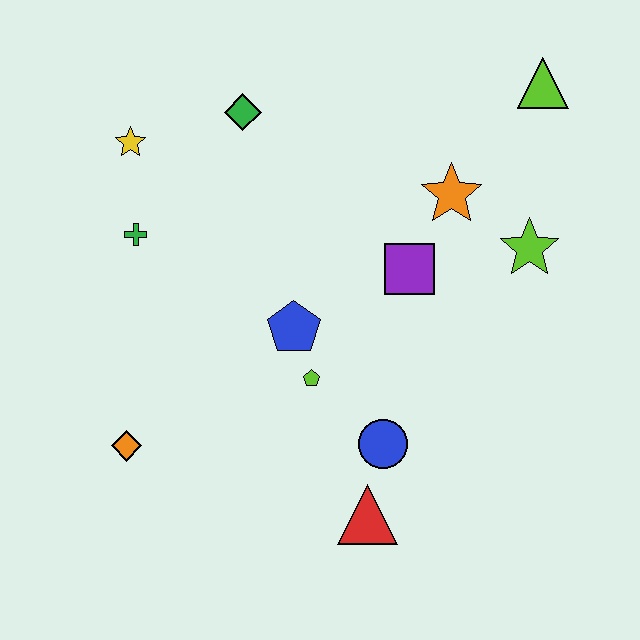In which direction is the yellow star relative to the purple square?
The yellow star is to the left of the purple square.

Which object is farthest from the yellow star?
The red triangle is farthest from the yellow star.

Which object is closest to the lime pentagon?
The blue pentagon is closest to the lime pentagon.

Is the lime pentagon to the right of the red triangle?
No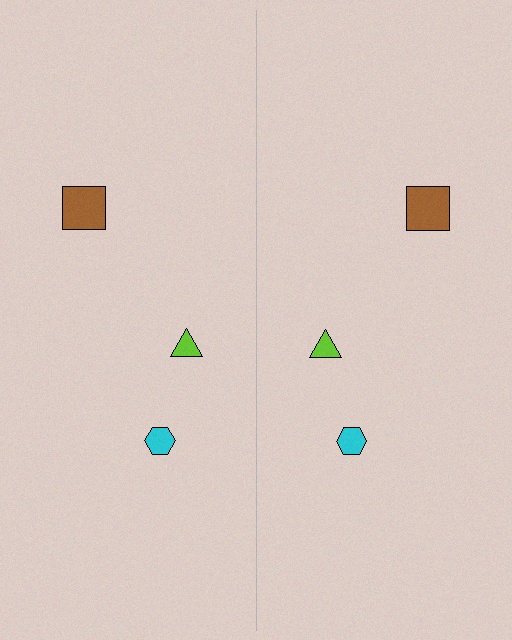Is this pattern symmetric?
Yes, this pattern has bilateral (reflection) symmetry.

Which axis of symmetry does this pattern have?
The pattern has a vertical axis of symmetry running through the center of the image.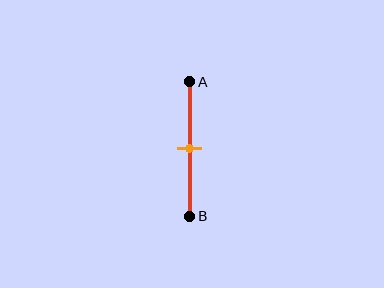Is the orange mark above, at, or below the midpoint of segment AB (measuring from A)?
The orange mark is approximately at the midpoint of segment AB.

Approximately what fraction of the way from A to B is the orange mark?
The orange mark is approximately 50% of the way from A to B.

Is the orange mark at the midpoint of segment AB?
Yes, the mark is approximately at the midpoint.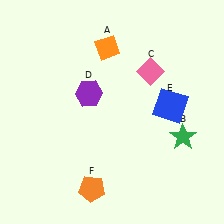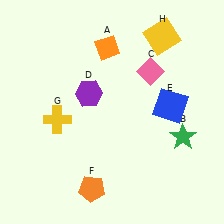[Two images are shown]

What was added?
A yellow cross (G), a yellow square (H) were added in Image 2.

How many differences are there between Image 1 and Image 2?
There are 2 differences between the two images.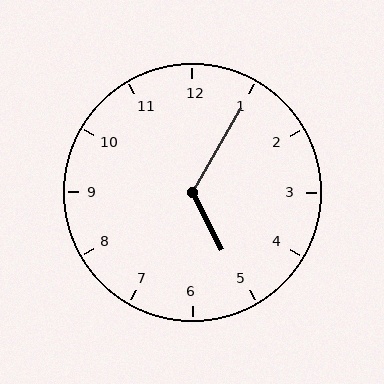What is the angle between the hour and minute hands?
Approximately 122 degrees.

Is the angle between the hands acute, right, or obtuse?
It is obtuse.